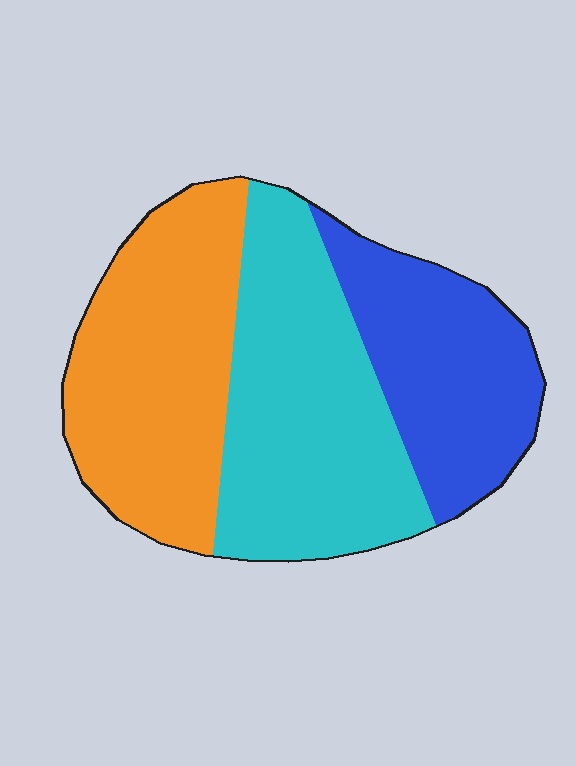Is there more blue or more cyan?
Cyan.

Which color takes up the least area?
Blue, at roughly 25%.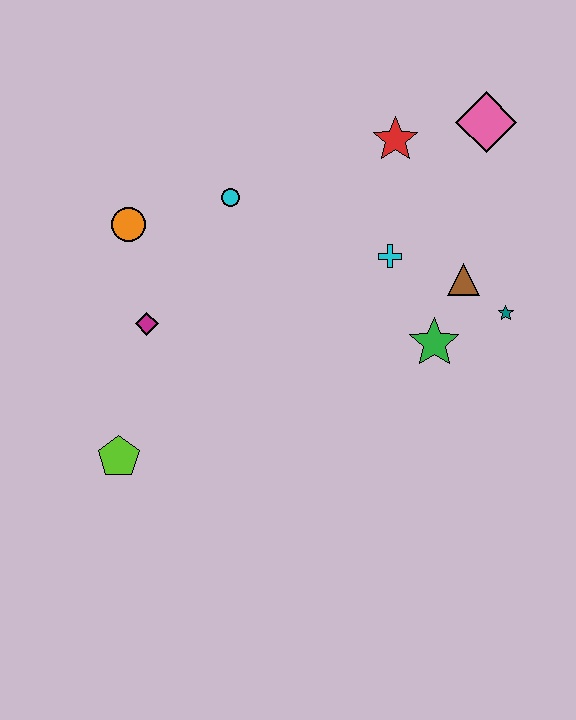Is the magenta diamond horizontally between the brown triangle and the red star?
No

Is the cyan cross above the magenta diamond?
Yes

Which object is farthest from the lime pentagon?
The pink diamond is farthest from the lime pentagon.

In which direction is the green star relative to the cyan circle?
The green star is to the right of the cyan circle.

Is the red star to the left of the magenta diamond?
No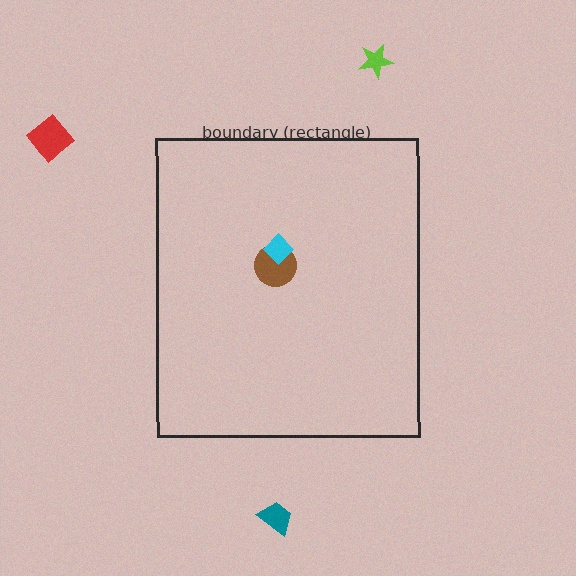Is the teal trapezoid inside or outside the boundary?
Outside.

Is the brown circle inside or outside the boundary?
Inside.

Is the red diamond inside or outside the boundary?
Outside.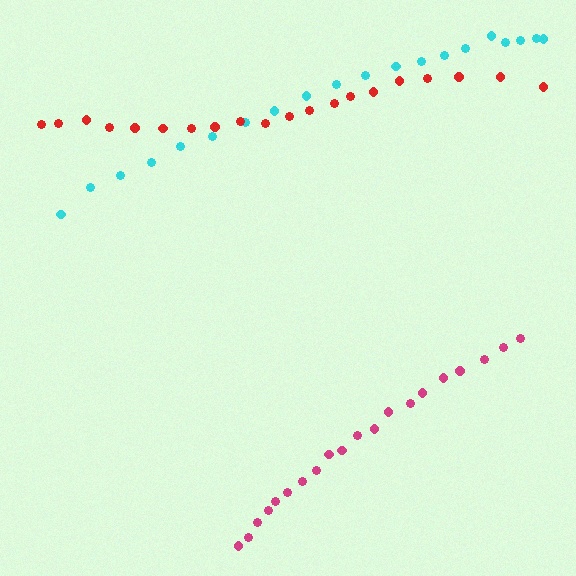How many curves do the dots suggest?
There are 3 distinct paths.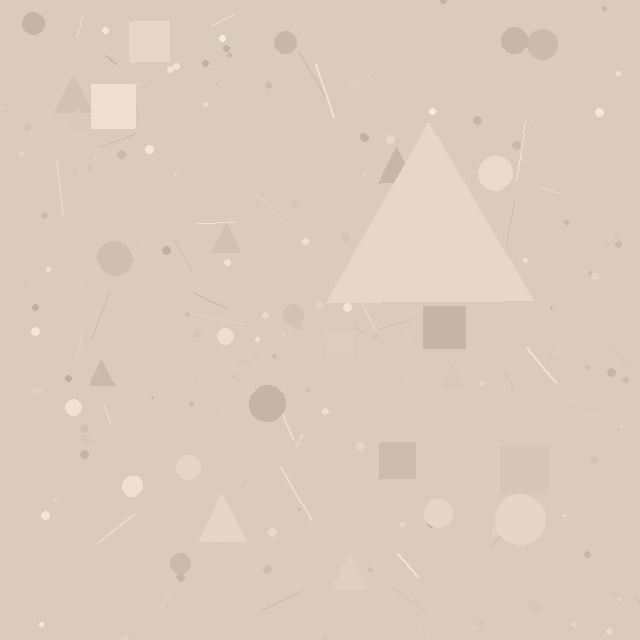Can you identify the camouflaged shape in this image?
The camouflaged shape is a triangle.